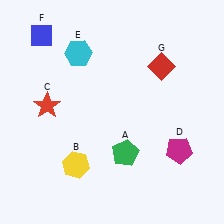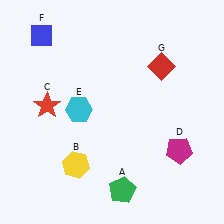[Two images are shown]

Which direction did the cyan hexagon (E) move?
The cyan hexagon (E) moved down.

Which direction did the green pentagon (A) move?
The green pentagon (A) moved down.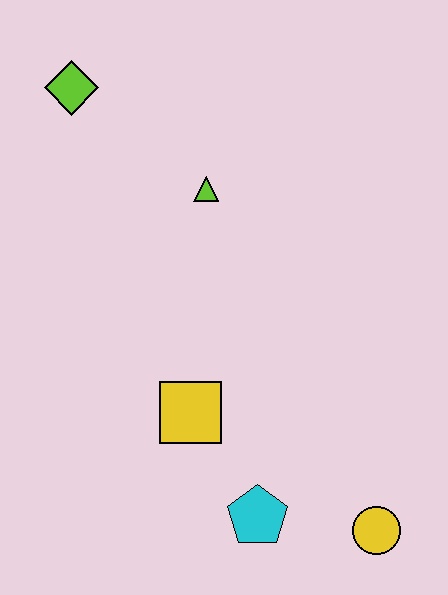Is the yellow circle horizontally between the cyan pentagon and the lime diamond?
No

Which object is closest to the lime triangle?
The lime diamond is closest to the lime triangle.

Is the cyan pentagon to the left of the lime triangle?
No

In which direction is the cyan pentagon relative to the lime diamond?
The cyan pentagon is below the lime diamond.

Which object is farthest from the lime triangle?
The yellow circle is farthest from the lime triangle.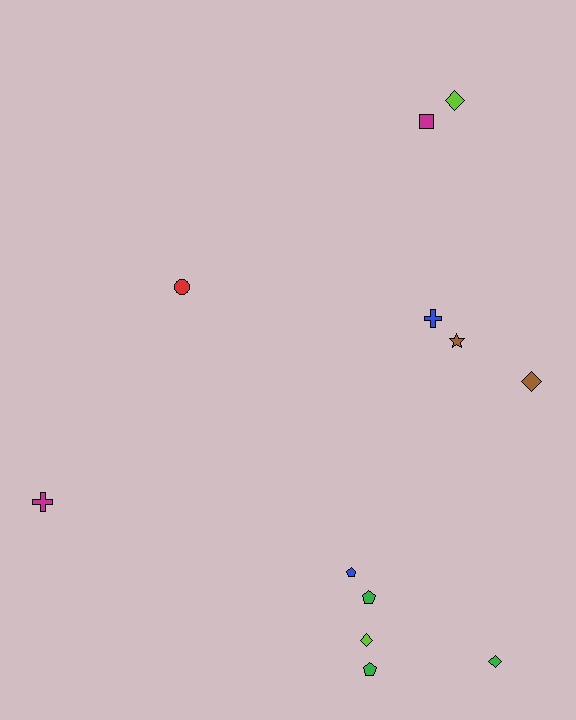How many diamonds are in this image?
There are 4 diamonds.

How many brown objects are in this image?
There are 2 brown objects.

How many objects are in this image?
There are 12 objects.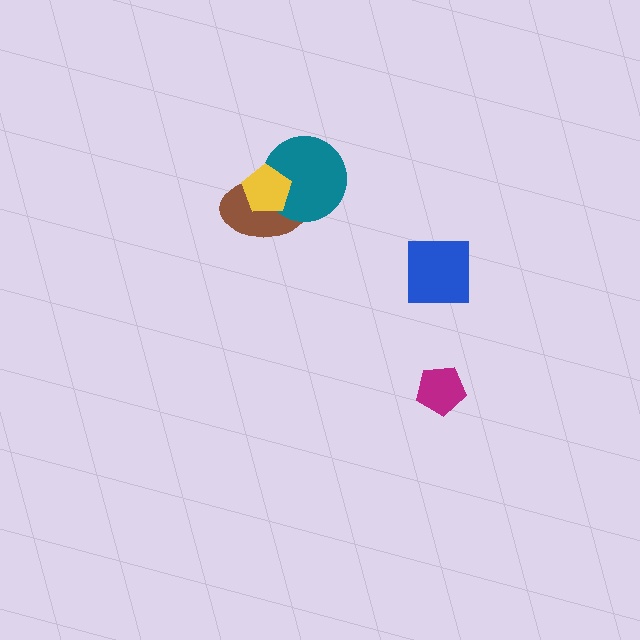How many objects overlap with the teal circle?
2 objects overlap with the teal circle.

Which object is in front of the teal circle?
The yellow pentagon is in front of the teal circle.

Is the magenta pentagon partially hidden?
No, no other shape covers it.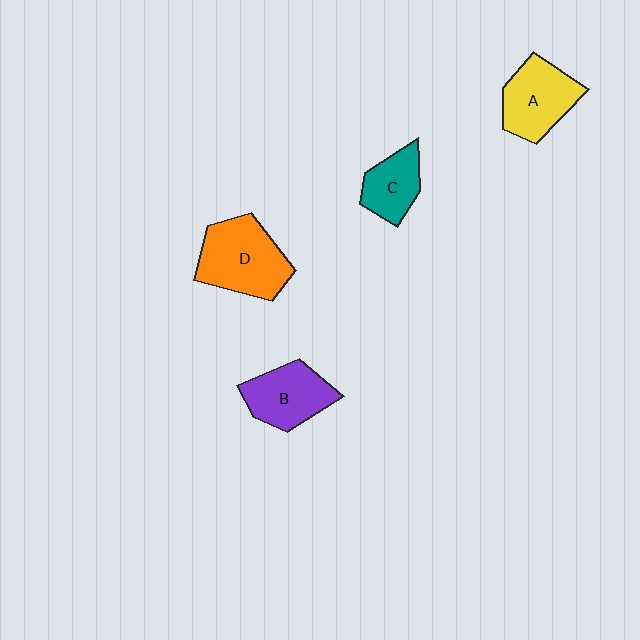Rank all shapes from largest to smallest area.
From largest to smallest: D (orange), A (yellow), B (purple), C (teal).